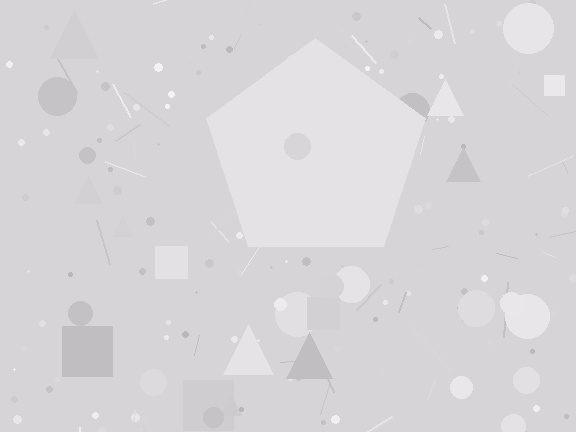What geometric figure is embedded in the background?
A pentagon is embedded in the background.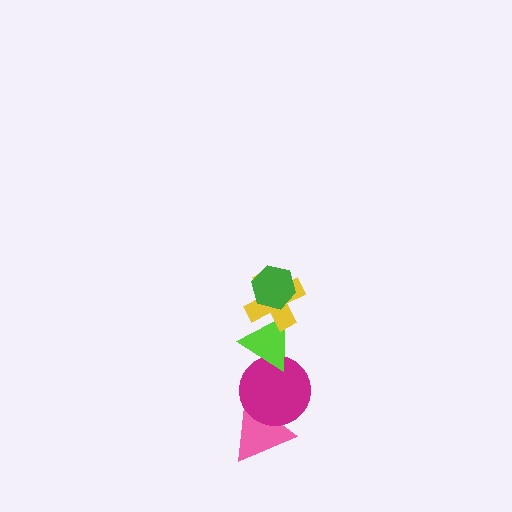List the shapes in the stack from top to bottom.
From top to bottom: the green hexagon, the yellow cross, the lime triangle, the magenta circle, the pink triangle.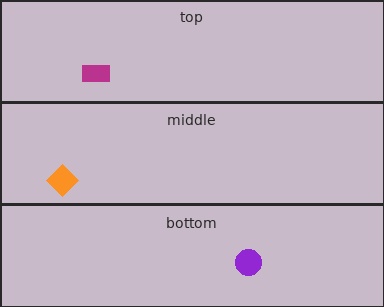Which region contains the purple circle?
The bottom region.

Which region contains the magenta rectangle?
The top region.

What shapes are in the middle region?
The orange diamond.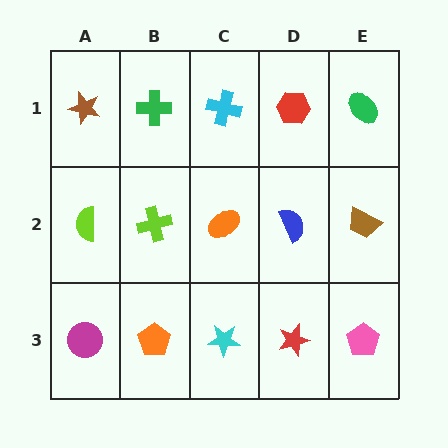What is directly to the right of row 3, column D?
A pink pentagon.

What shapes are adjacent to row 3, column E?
A brown trapezoid (row 2, column E), a red star (row 3, column D).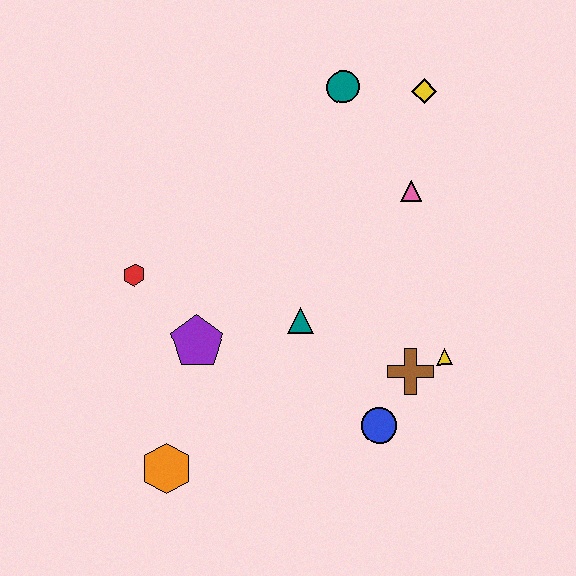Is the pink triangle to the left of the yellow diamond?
Yes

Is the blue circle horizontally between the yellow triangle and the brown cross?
No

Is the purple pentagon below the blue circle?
No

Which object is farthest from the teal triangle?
The yellow diamond is farthest from the teal triangle.